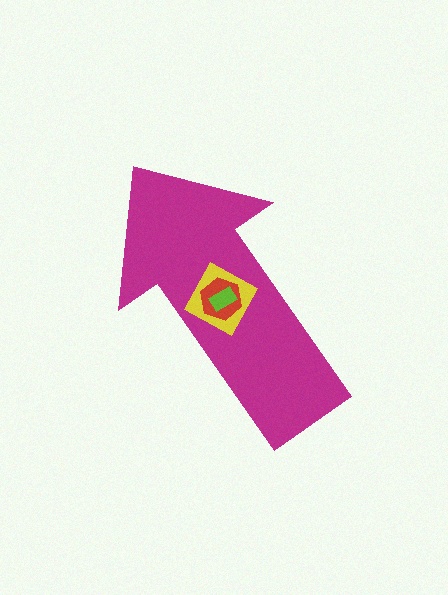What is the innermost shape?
The lime rectangle.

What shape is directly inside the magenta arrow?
The yellow diamond.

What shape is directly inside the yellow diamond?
The red hexagon.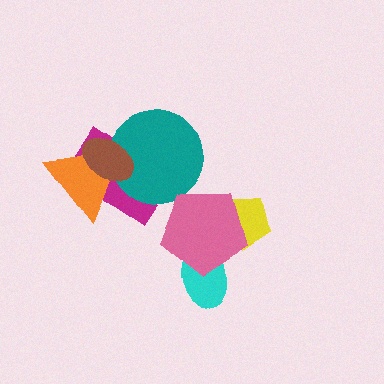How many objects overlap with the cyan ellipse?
1 object overlaps with the cyan ellipse.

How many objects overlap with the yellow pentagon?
1 object overlaps with the yellow pentagon.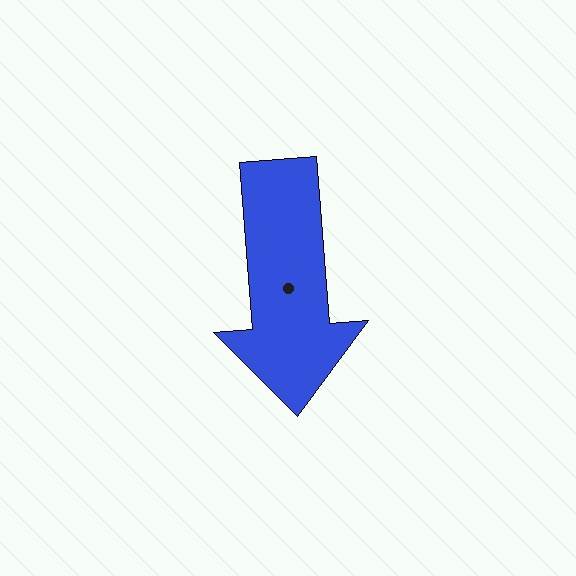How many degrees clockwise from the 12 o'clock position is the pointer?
Approximately 176 degrees.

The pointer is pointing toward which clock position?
Roughly 6 o'clock.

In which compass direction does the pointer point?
South.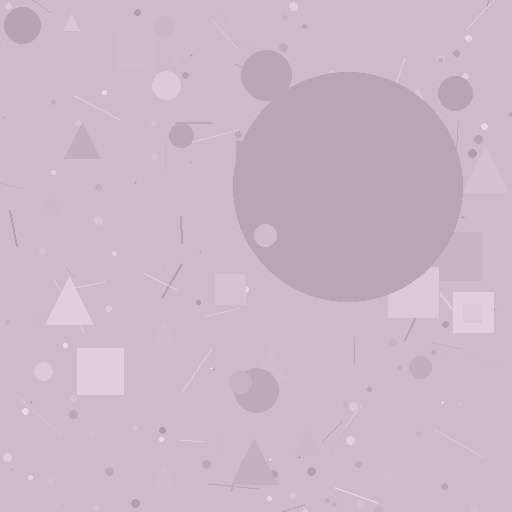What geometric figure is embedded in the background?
A circle is embedded in the background.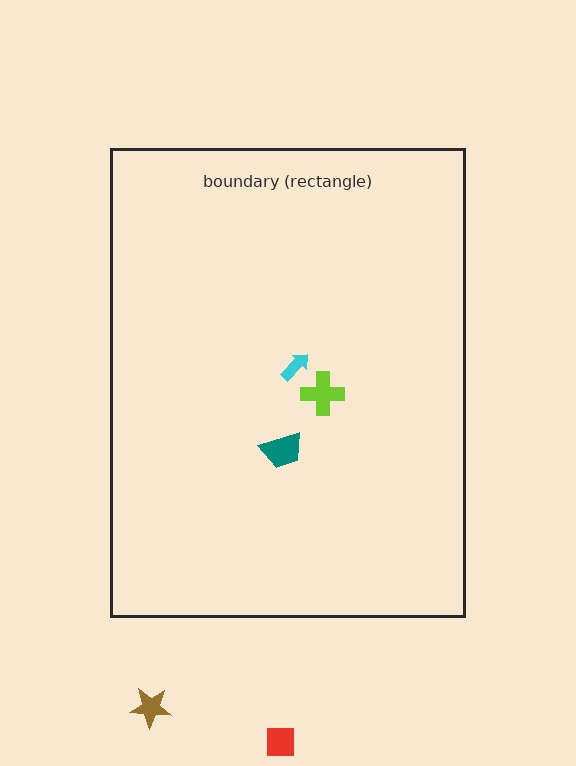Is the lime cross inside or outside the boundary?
Inside.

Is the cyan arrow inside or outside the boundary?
Inside.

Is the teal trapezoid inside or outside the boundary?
Inside.